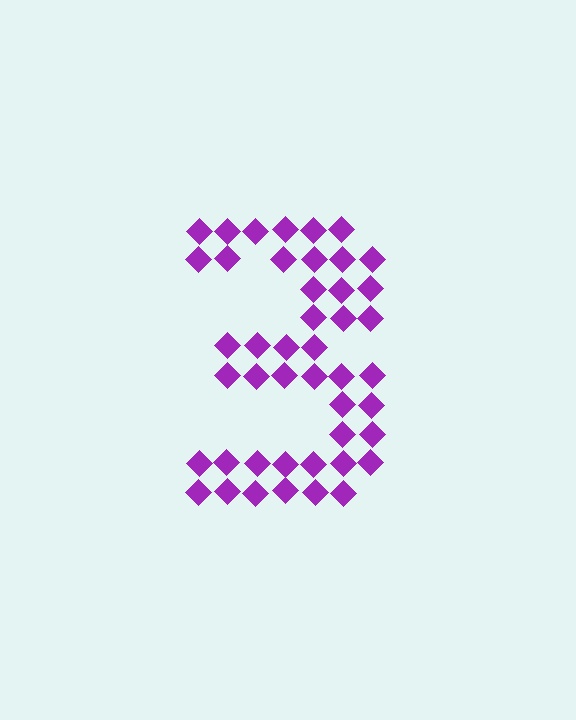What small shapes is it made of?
It is made of small diamonds.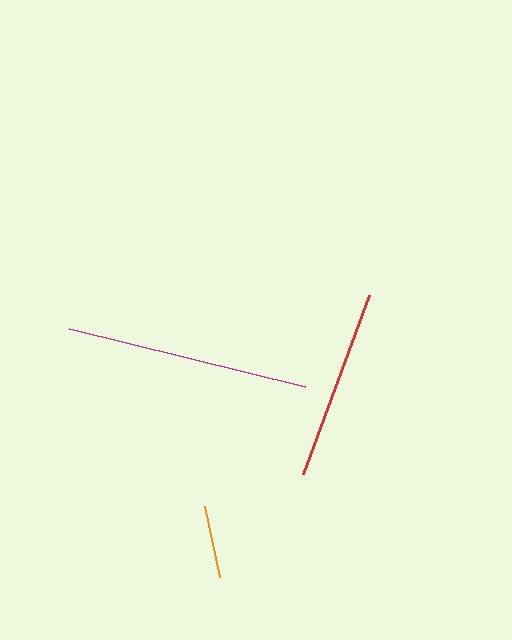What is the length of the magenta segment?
The magenta segment is approximately 243 pixels long.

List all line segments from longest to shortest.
From longest to shortest: magenta, red, orange.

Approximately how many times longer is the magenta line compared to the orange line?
The magenta line is approximately 3.3 times the length of the orange line.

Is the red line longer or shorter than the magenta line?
The magenta line is longer than the red line.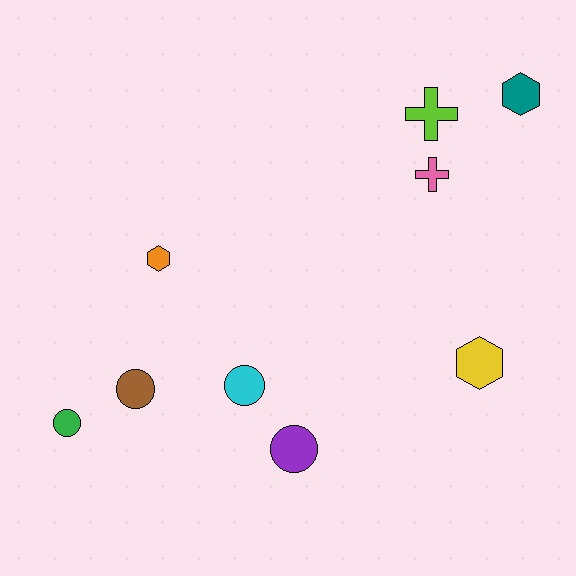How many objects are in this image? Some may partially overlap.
There are 9 objects.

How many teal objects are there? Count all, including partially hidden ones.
There is 1 teal object.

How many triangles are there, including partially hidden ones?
There are no triangles.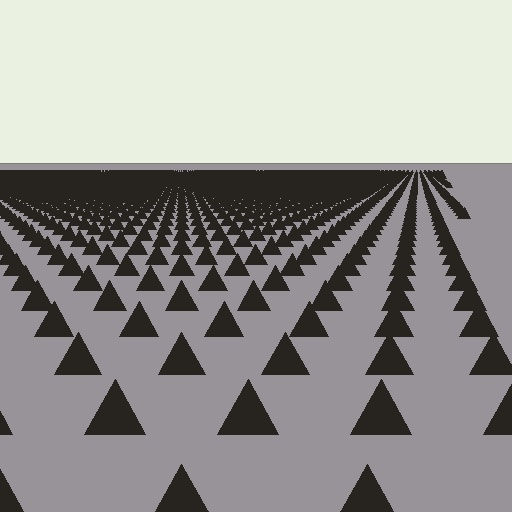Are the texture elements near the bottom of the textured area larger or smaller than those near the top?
Larger. Near the bottom, elements are closer to the viewer and appear at a bigger on-screen size.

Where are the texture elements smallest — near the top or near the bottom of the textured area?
Near the top.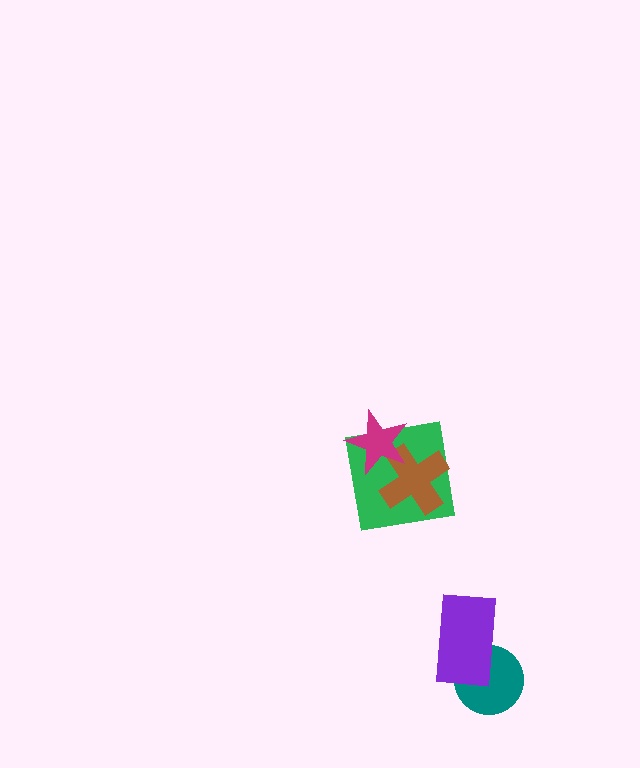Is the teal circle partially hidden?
Yes, it is partially covered by another shape.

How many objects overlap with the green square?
2 objects overlap with the green square.